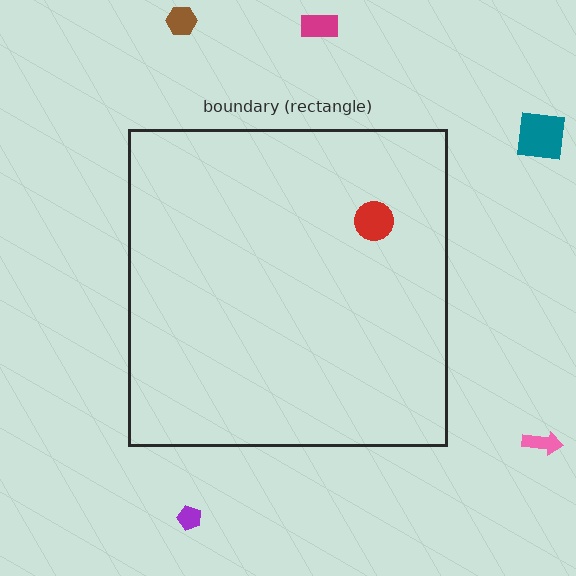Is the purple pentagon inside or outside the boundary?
Outside.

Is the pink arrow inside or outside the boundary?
Outside.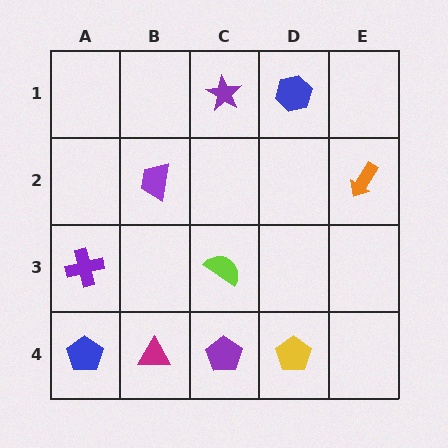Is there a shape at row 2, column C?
No, that cell is empty.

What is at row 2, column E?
An orange arrow.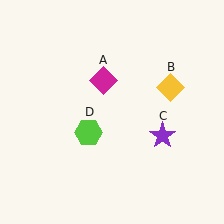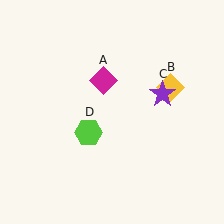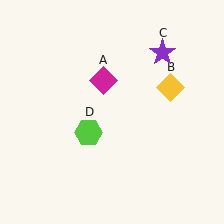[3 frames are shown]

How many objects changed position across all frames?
1 object changed position: purple star (object C).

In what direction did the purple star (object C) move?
The purple star (object C) moved up.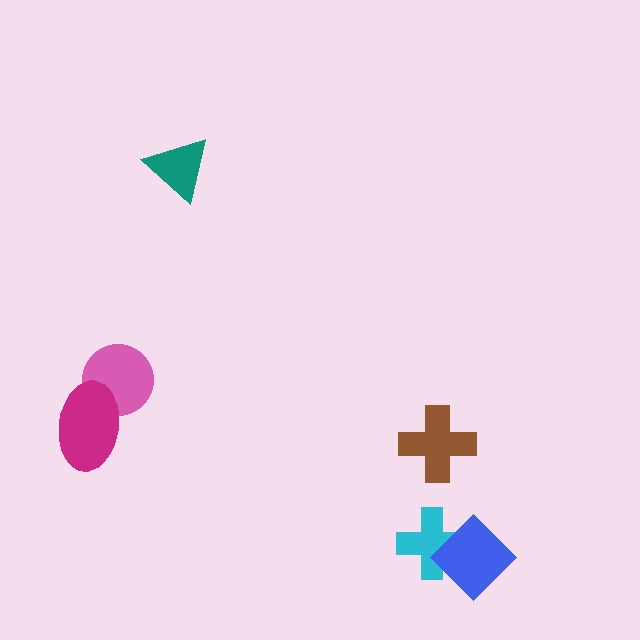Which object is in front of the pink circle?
The magenta ellipse is in front of the pink circle.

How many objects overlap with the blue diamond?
1 object overlaps with the blue diamond.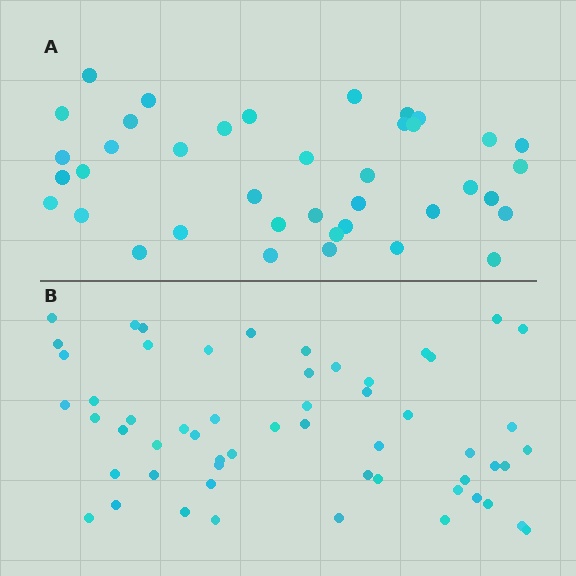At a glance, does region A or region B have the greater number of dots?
Region B (the bottom region) has more dots.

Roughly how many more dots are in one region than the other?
Region B has approximately 15 more dots than region A.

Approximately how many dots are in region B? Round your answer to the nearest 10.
About 60 dots. (The exact count is 56, which rounds to 60.)